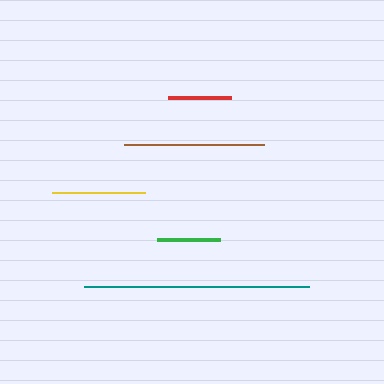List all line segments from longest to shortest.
From longest to shortest: teal, brown, yellow, green, red.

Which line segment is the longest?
The teal line is the longest at approximately 226 pixels.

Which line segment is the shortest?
The red line is the shortest at approximately 63 pixels.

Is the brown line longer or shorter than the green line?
The brown line is longer than the green line.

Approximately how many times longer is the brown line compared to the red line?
The brown line is approximately 2.2 times the length of the red line.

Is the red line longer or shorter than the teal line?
The teal line is longer than the red line.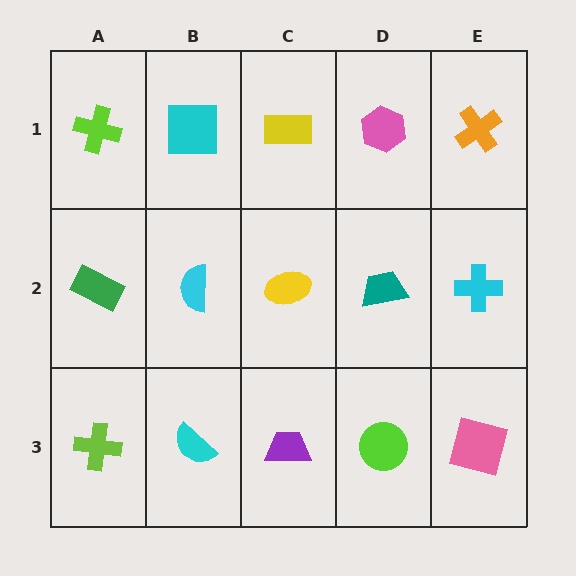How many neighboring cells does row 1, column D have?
3.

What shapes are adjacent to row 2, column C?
A yellow rectangle (row 1, column C), a purple trapezoid (row 3, column C), a cyan semicircle (row 2, column B), a teal trapezoid (row 2, column D).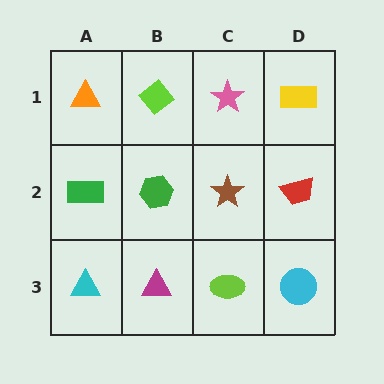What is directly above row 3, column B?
A green hexagon.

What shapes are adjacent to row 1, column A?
A green rectangle (row 2, column A), a lime diamond (row 1, column B).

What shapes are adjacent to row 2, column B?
A lime diamond (row 1, column B), a magenta triangle (row 3, column B), a green rectangle (row 2, column A), a brown star (row 2, column C).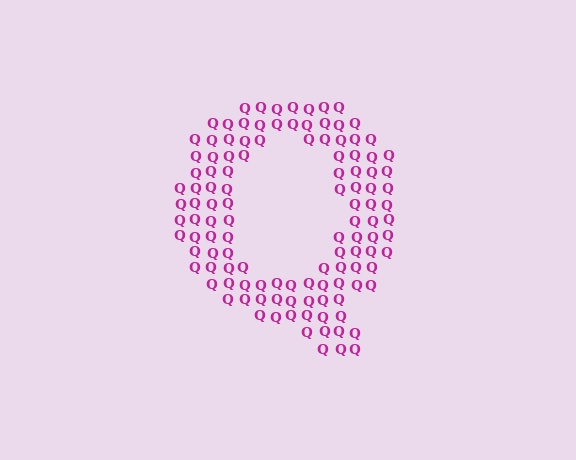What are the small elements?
The small elements are letter Q's.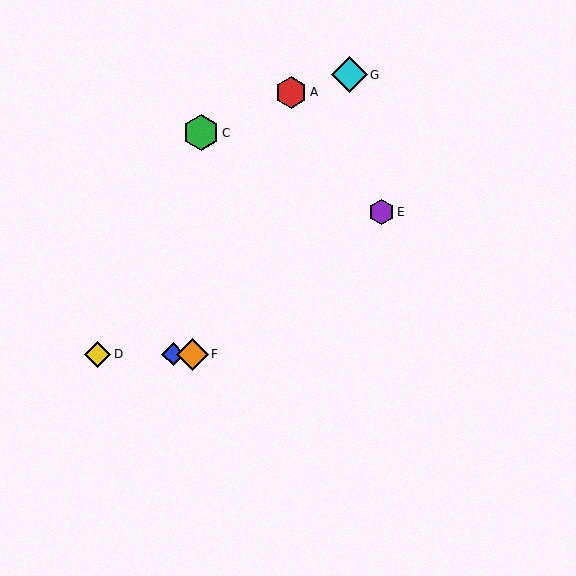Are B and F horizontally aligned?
Yes, both are at y≈354.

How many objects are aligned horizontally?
3 objects (B, D, F) are aligned horizontally.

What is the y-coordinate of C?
Object C is at y≈133.